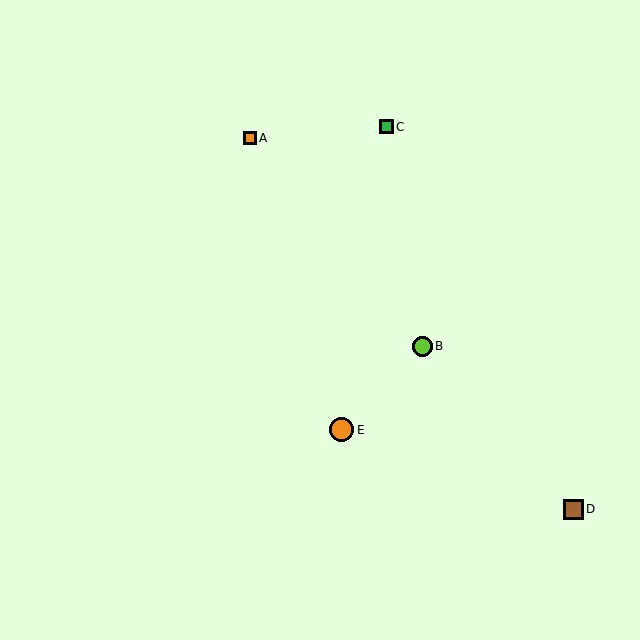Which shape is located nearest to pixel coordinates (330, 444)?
The orange circle (labeled E) at (341, 430) is nearest to that location.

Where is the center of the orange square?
The center of the orange square is at (250, 138).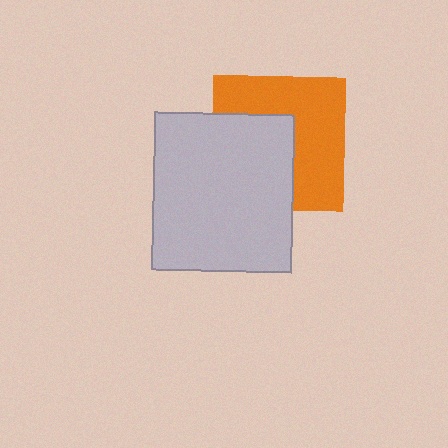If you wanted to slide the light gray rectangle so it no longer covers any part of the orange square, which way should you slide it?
Slide it toward the lower-left — that is the most direct way to separate the two shapes.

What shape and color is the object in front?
The object in front is a light gray rectangle.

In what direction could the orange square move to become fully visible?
The orange square could move toward the upper-right. That would shift it out from behind the light gray rectangle entirely.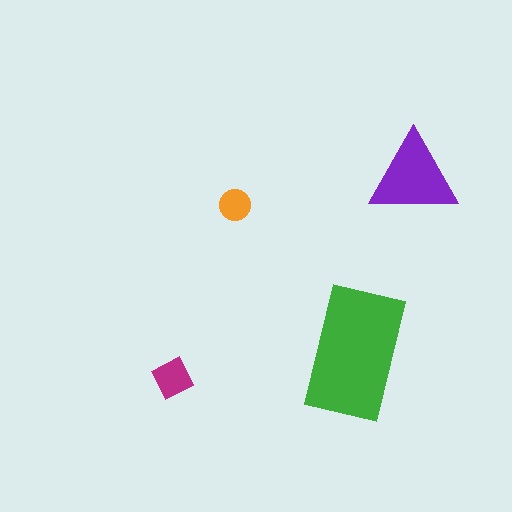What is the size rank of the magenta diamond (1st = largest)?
3rd.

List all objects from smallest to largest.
The orange circle, the magenta diamond, the purple triangle, the green rectangle.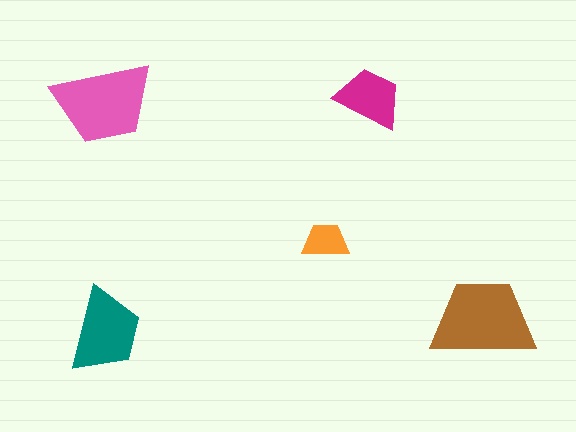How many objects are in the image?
There are 5 objects in the image.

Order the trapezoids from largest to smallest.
the brown one, the pink one, the teal one, the magenta one, the orange one.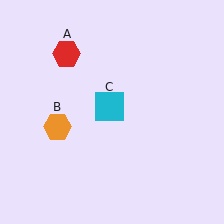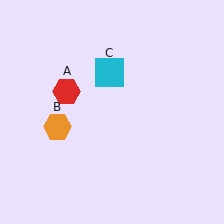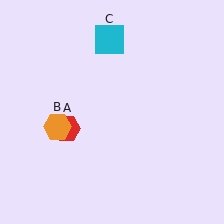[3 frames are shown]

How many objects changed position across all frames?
2 objects changed position: red hexagon (object A), cyan square (object C).